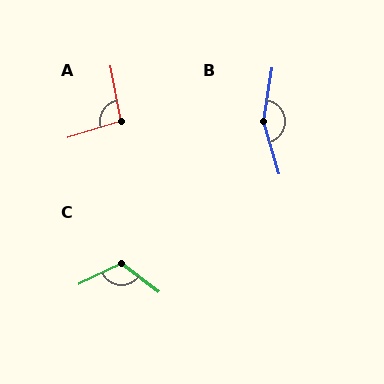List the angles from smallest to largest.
A (96°), C (117°), B (155°).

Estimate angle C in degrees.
Approximately 117 degrees.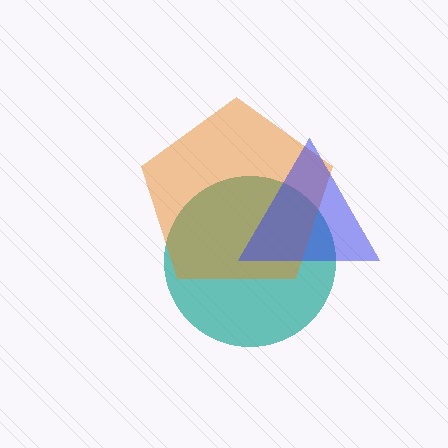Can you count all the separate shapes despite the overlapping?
Yes, there are 3 separate shapes.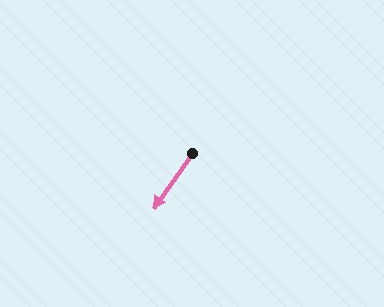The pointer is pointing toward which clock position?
Roughly 7 o'clock.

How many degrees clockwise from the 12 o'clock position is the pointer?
Approximately 215 degrees.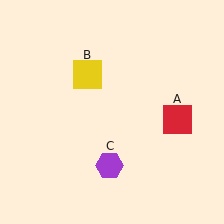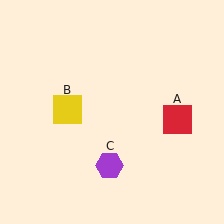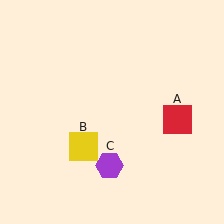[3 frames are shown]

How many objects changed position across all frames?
1 object changed position: yellow square (object B).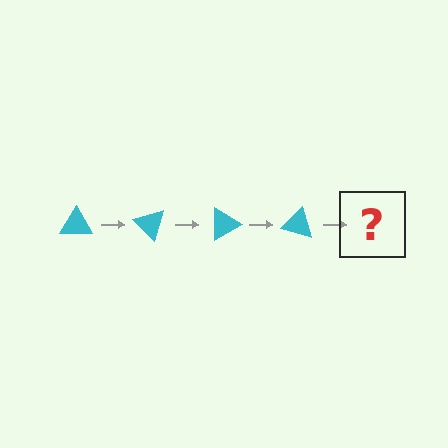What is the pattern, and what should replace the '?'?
The pattern is that the triangle rotates 45 degrees each step. The '?' should be a cyan triangle rotated 180 degrees.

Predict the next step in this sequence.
The next step is a cyan triangle rotated 180 degrees.